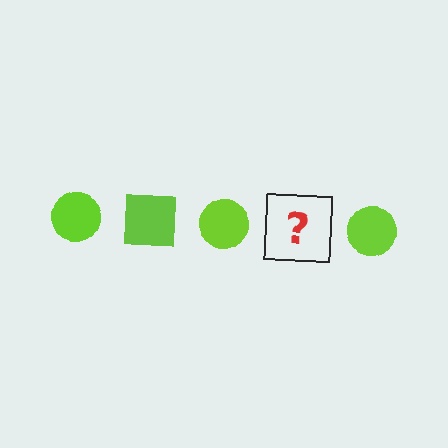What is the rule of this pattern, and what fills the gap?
The rule is that the pattern cycles through circle, square shapes in lime. The gap should be filled with a lime square.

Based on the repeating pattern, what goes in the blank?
The blank should be a lime square.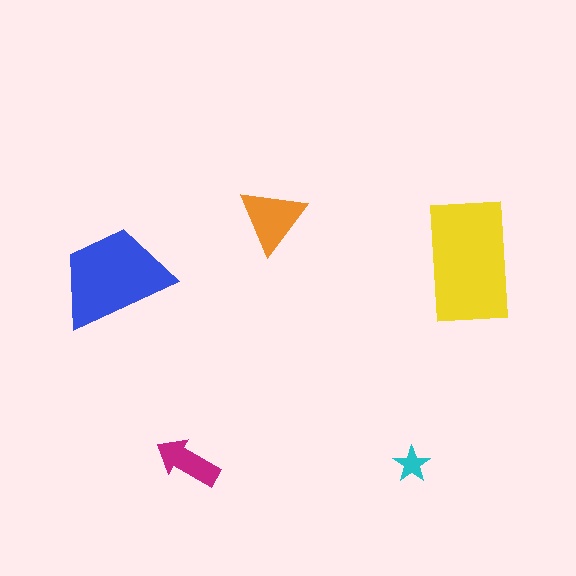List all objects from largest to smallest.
The yellow rectangle, the blue trapezoid, the orange triangle, the magenta arrow, the cyan star.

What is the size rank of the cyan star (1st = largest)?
5th.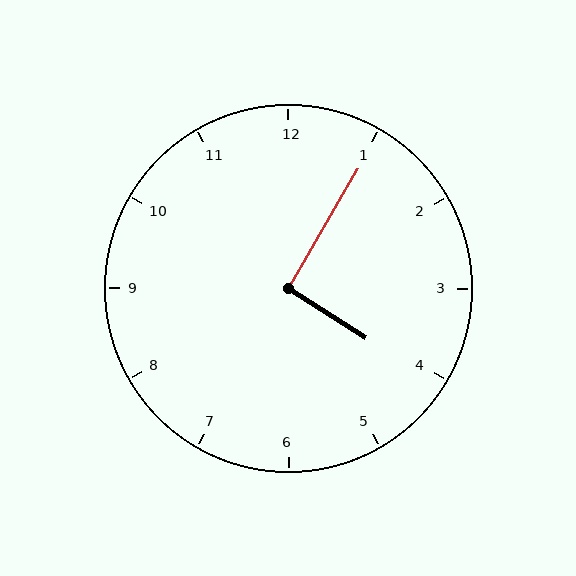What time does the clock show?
4:05.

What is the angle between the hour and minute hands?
Approximately 92 degrees.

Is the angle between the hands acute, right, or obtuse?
It is right.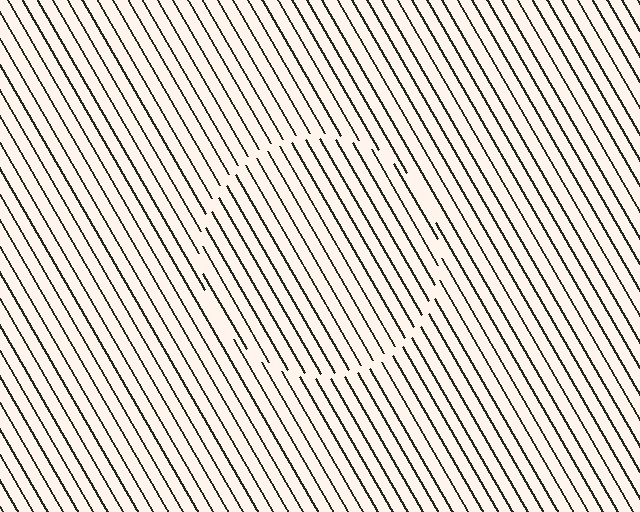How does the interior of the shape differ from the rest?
The interior of the shape contains the same grating, shifted by half a period — the contour is defined by the phase discontinuity where line-ends from the inner and outer gratings abut.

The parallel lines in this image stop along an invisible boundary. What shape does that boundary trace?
An illusory circle. The interior of the shape contains the same grating, shifted by half a period — the contour is defined by the phase discontinuity where line-ends from the inner and outer gratings abut.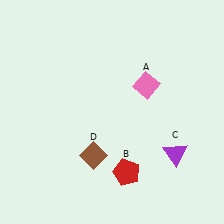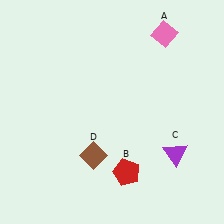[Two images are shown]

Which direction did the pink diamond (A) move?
The pink diamond (A) moved up.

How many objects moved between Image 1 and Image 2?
1 object moved between the two images.